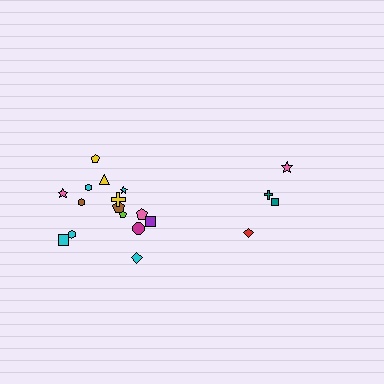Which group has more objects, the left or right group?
The left group.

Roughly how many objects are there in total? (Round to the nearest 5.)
Roughly 20 objects in total.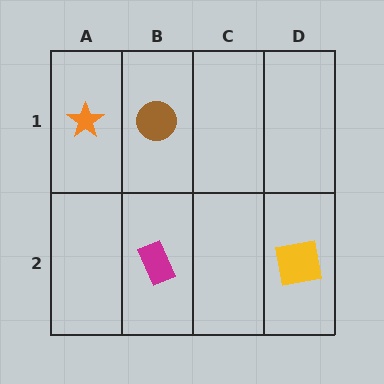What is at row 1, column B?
A brown circle.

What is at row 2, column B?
A magenta rectangle.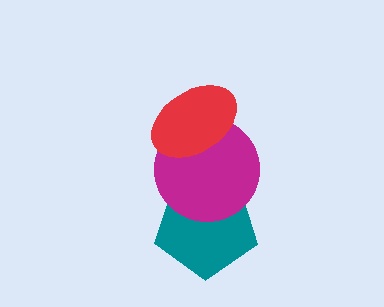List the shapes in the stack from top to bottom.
From top to bottom: the red ellipse, the magenta circle, the teal pentagon.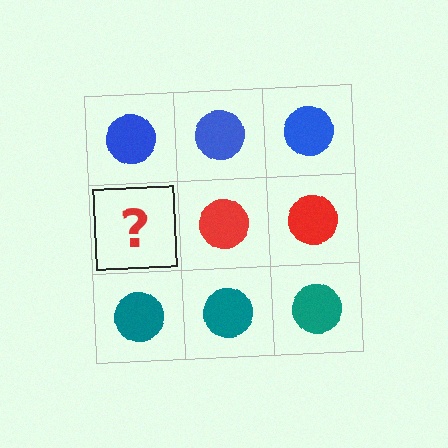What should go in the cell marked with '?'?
The missing cell should contain a red circle.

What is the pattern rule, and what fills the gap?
The rule is that each row has a consistent color. The gap should be filled with a red circle.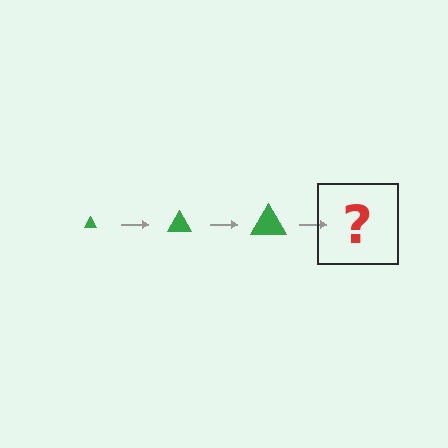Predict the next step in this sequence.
The next step is a green triangle, larger than the previous one.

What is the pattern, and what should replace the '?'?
The pattern is that the triangle gets progressively larger each step. The '?' should be a green triangle, larger than the previous one.